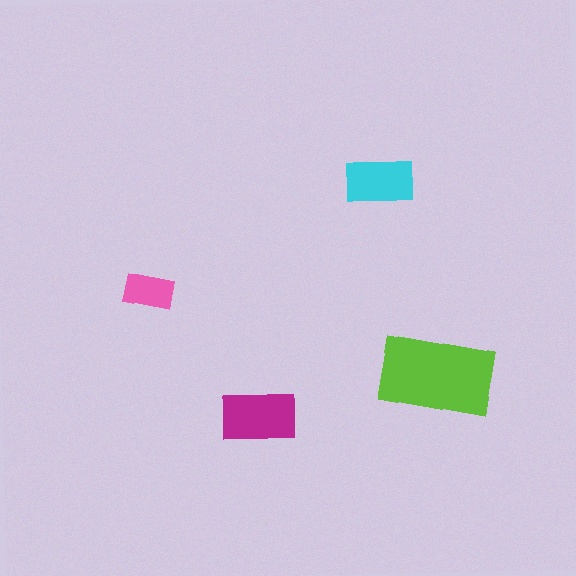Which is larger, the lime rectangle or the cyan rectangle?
The lime one.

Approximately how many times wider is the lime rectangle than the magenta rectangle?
About 1.5 times wider.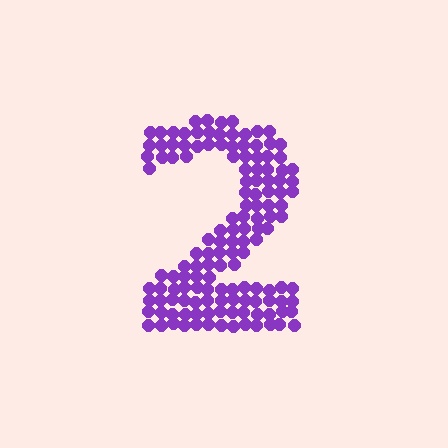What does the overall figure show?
The overall figure shows the digit 2.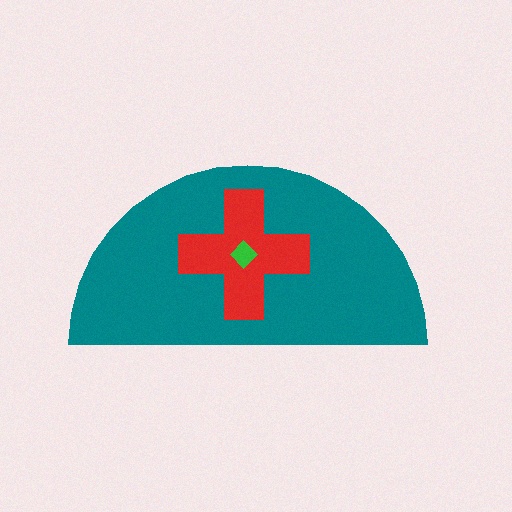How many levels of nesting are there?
3.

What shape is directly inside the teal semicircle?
The red cross.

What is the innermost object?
The green diamond.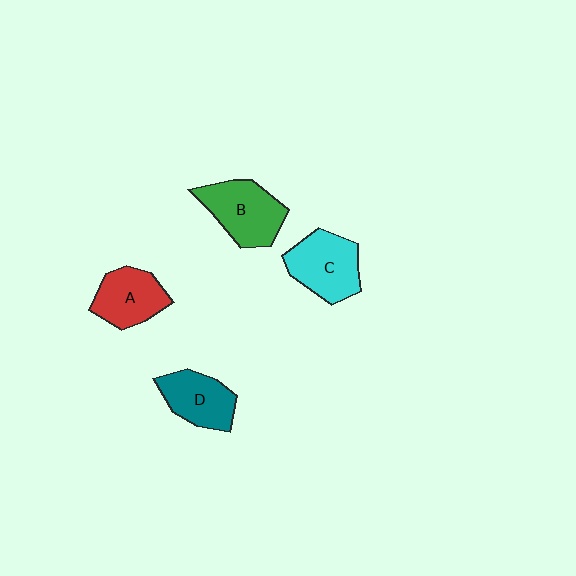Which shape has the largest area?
Shape B (green).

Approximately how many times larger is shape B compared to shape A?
Approximately 1.2 times.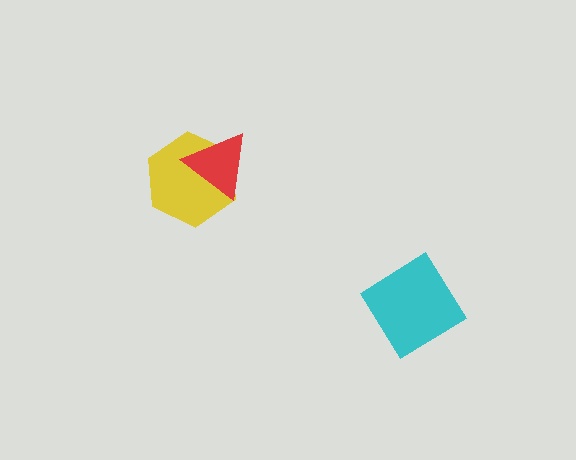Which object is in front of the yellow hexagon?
The red triangle is in front of the yellow hexagon.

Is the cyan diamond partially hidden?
No, no other shape covers it.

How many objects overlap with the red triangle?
1 object overlaps with the red triangle.